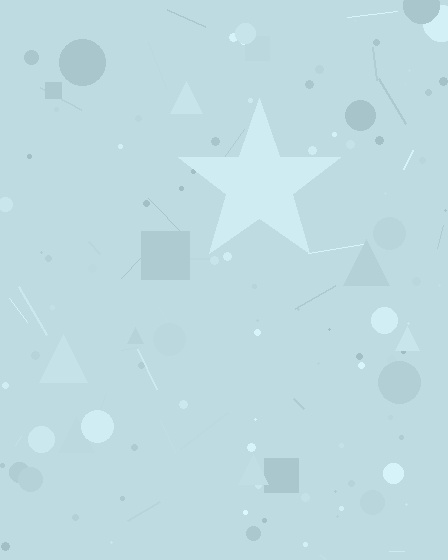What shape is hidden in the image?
A star is hidden in the image.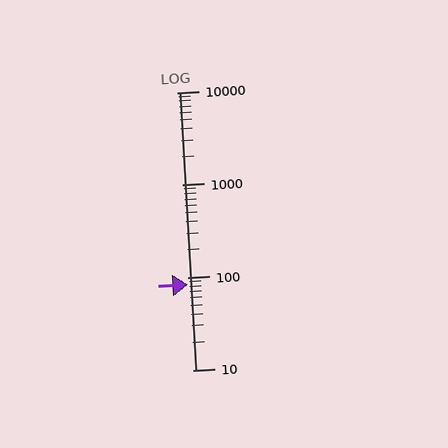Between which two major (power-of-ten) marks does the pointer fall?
The pointer is between 10 and 100.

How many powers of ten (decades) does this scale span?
The scale spans 3 decades, from 10 to 10000.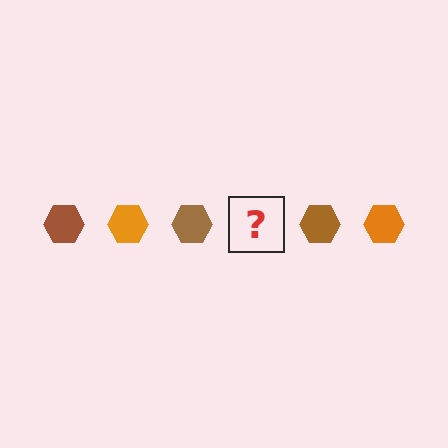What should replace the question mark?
The question mark should be replaced with an orange hexagon.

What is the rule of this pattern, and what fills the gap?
The rule is that the pattern cycles through brown, orange hexagons. The gap should be filled with an orange hexagon.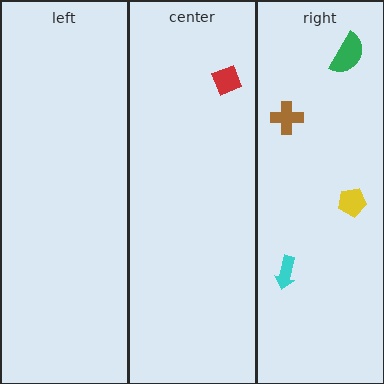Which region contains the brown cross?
The right region.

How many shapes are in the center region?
1.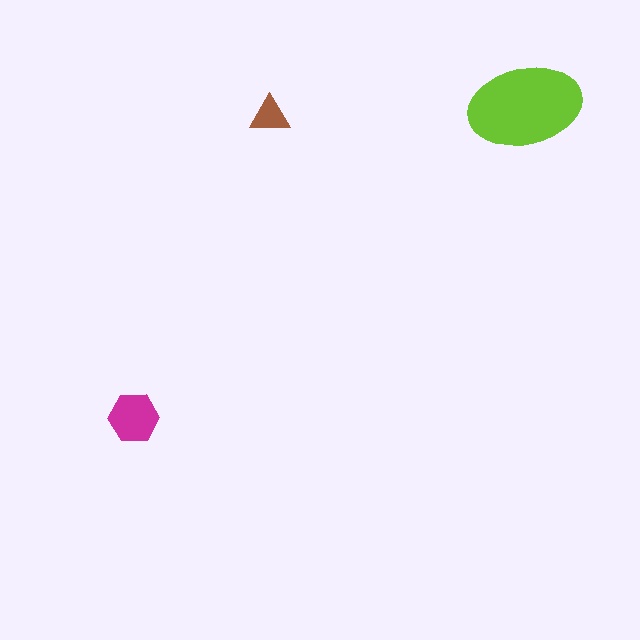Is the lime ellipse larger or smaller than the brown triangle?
Larger.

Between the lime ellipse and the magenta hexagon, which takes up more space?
The lime ellipse.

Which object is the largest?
The lime ellipse.